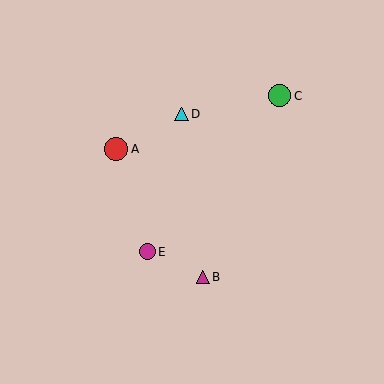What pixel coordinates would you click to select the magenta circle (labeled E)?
Click at (147, 252) to select the magenta circle E.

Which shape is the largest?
The red circle (labeled A) is the largest.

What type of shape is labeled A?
Shape A is a red circle.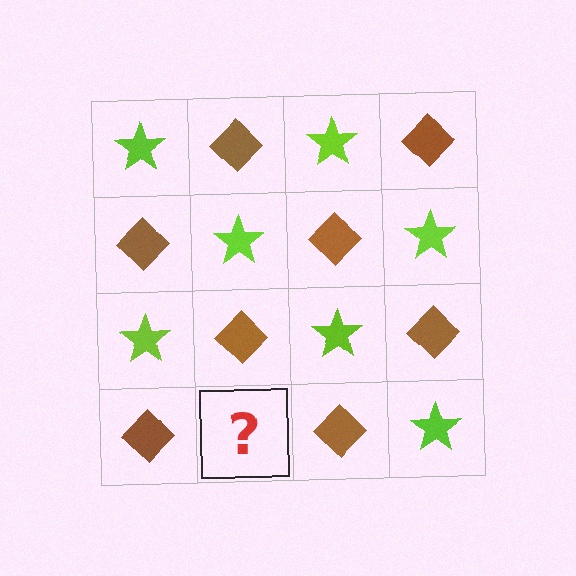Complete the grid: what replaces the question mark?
The question mark should be replaced with a lime star.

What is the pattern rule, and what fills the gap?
The rule is that it alternates lime star and brown diamond in a checkerboard pattern. The gap should be filled with a lime star.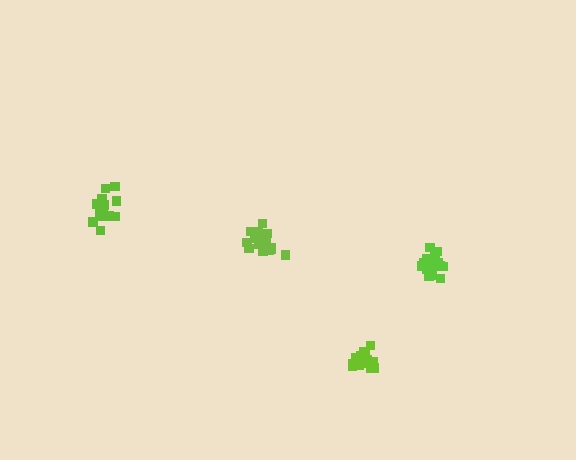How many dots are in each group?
Group 1: 18 dots, Group 2: 15 dots, Group 3: 16 dots, Group 4: 21 dots (70 total).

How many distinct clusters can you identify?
There are 4 distinct clusters.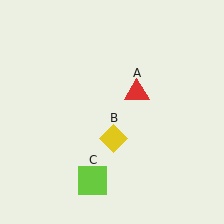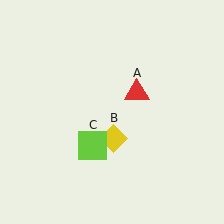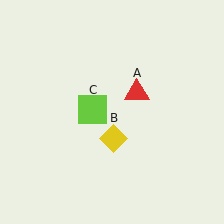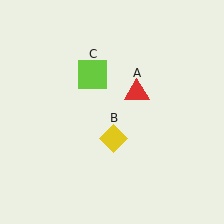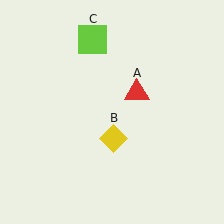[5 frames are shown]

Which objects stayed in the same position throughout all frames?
Red triangle (object A) and yellow diamond (object B) remained stationary.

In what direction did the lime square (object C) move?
The lime square (object C) moved up.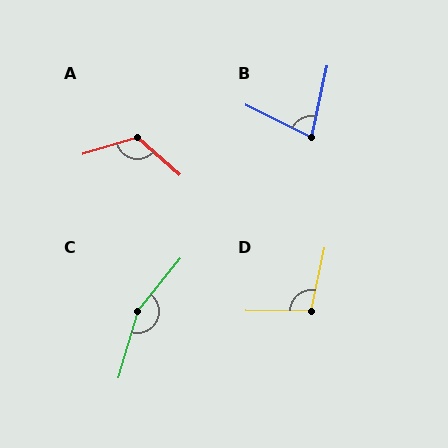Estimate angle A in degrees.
Approximately 122 degrees.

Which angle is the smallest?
B, at approximately 76 degrees.